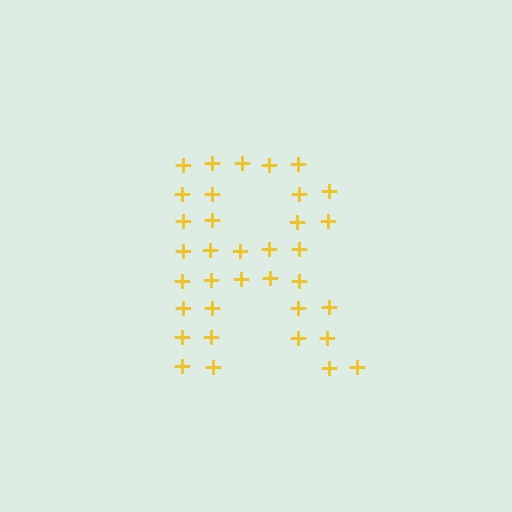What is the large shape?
The large shape is the letter R.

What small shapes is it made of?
It is made of small plus signs.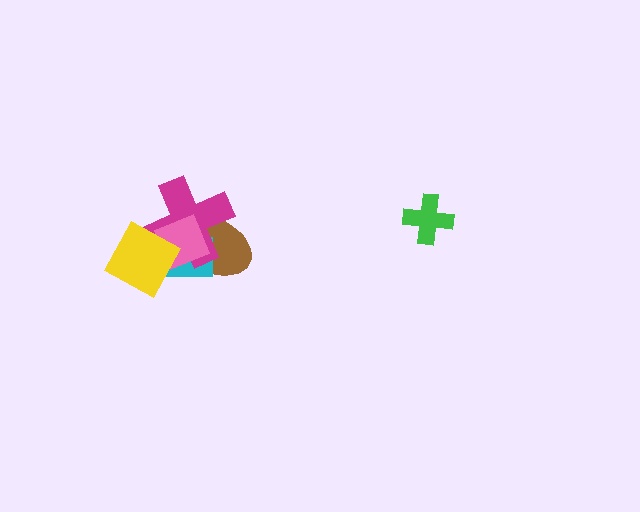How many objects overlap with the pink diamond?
4 objects overlap with the pink diamond.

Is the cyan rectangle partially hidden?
Yes, it is partially covered by another shape.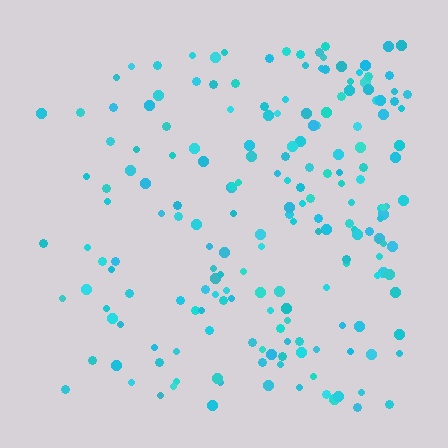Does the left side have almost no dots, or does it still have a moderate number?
Still a moderate number, just noticeably fewer than the right.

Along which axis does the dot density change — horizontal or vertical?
Horizontal.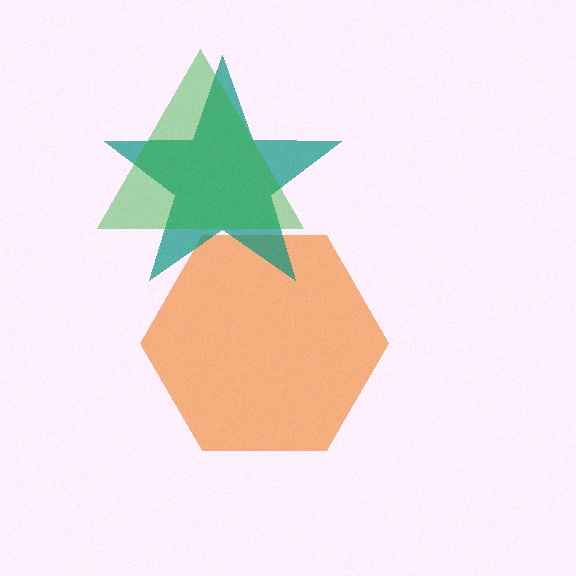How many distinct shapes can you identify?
There are 3 distinct shapes: an orange hexagon, a teal star, a green triangle.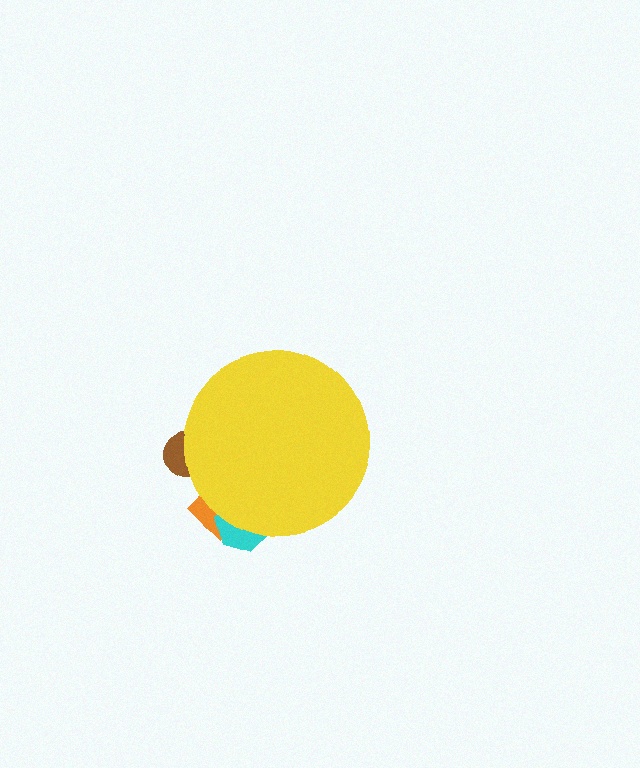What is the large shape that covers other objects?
A yellow circle.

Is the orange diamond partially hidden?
Yes, the orange diamond is partially hidden behind the yellow circle.